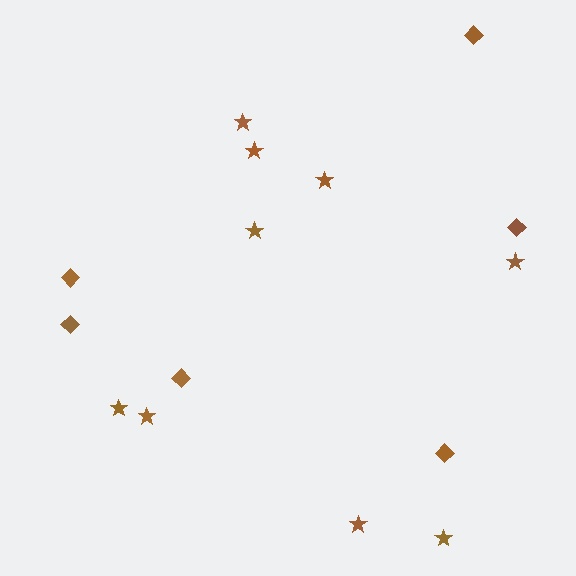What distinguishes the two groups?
There are 2 groups: one group of stars (9) and one group of diamonds (6).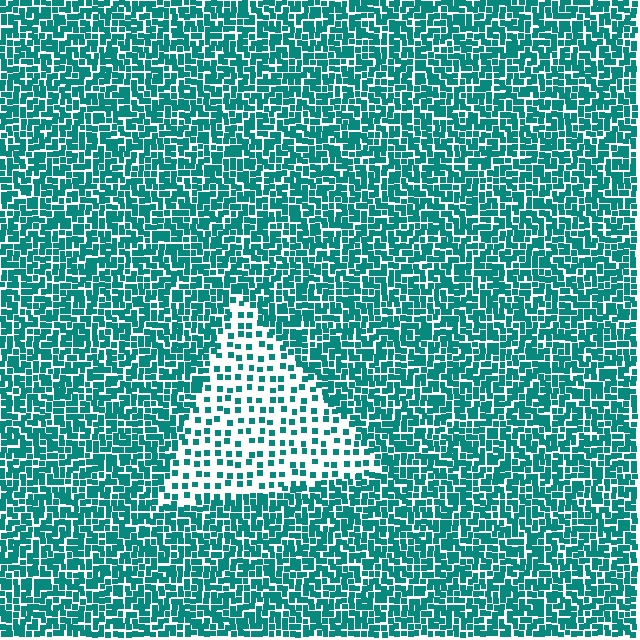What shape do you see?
I see a triangle.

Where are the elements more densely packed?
The elements are more densely packed outside the triangle boundary.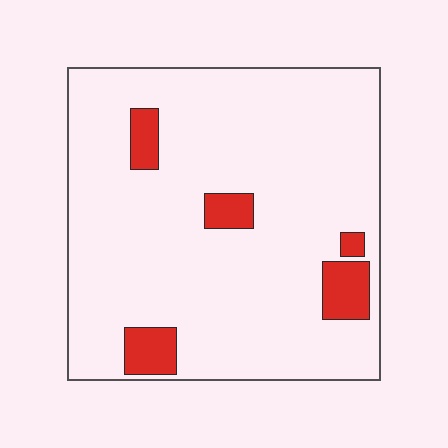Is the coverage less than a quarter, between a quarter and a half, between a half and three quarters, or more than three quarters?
Less than a quarter.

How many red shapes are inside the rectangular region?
5.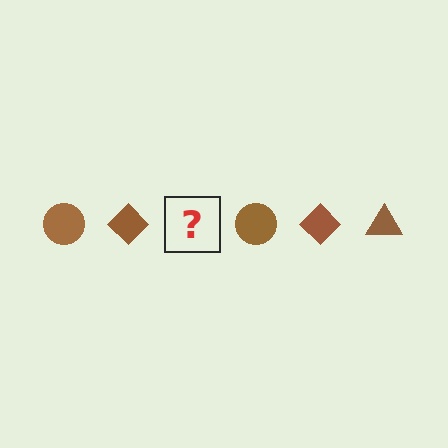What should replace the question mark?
The question mark should be replaced with a brown triangle.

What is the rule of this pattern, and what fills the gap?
The rule is that the pattern cycles through circle, diamond, triangle shapes in brown. The gap should be filled with a brown triangle.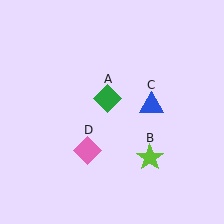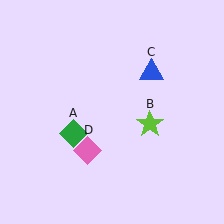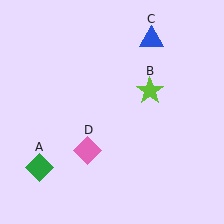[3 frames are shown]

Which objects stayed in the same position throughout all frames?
Pink diamond (object D) remained stationary.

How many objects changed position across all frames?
3 objects changed position: green diamond (object A), lime star (object B), blue triangle (object C).